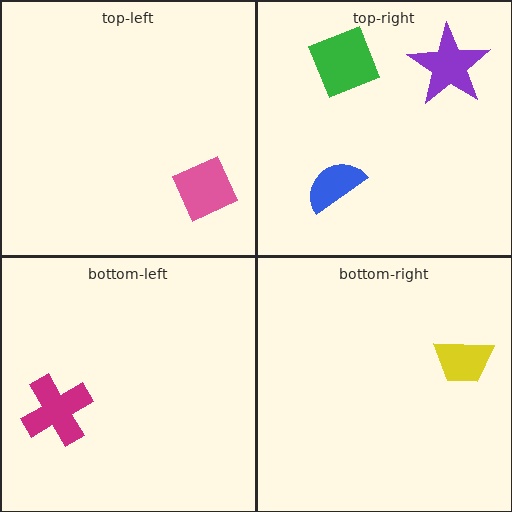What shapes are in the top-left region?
The pink diamond.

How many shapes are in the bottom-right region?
1.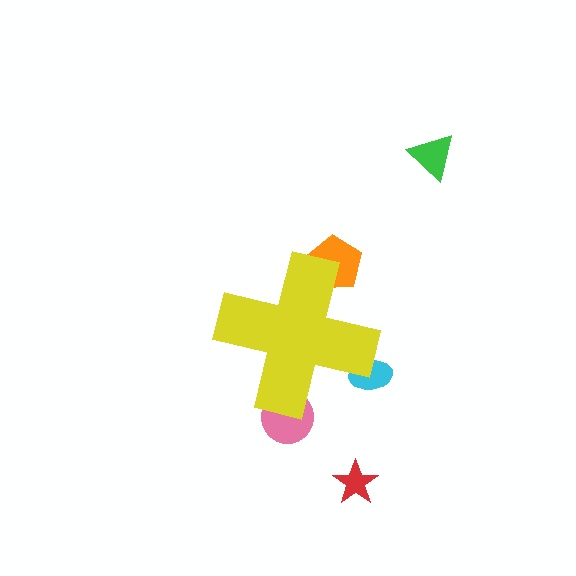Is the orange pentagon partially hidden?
Yes, the orange pentagon is partially hidden behind the yellow cross.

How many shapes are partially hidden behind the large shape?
3 shapes are partially hidden.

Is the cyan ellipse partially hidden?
Yes, the cyan ellipse is partially hidden behind the yellow cross.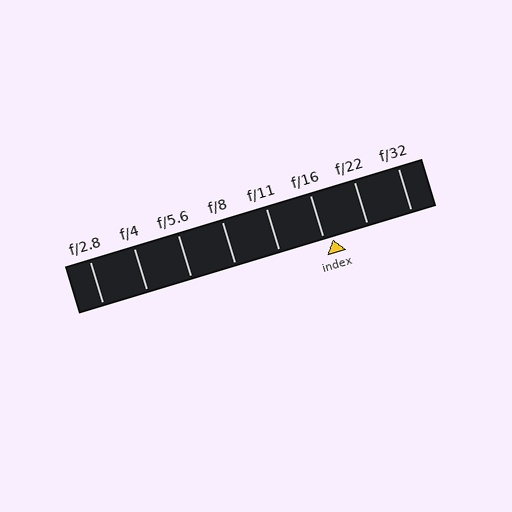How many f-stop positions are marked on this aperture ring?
There are 8 f-stop positions marked.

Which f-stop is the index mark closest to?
The index mark is closest to f/16.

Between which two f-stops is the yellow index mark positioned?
The index mark is between f/16 and f/22.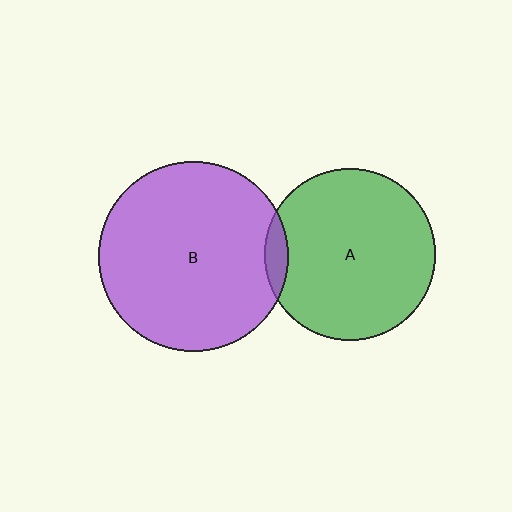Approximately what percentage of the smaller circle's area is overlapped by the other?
Approximately 5%.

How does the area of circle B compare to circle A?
Approximately 1.2 times.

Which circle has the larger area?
Circle B (purple).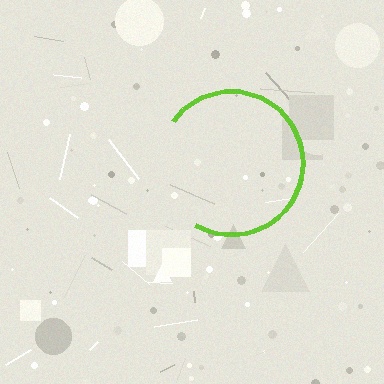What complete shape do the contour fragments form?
The contour fragments form a circle.